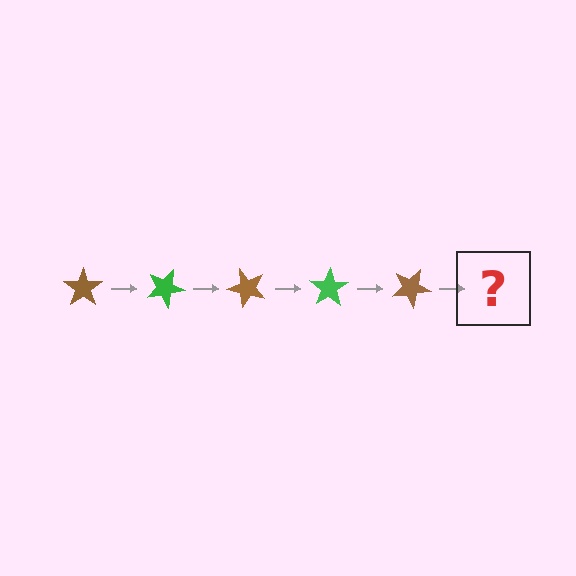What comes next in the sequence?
The next element should be a green star, rotated 125 degrees from the start.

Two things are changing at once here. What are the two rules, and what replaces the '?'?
The two rules are that it rotates 25 degrees each step and the color cycles through brown and green. The '?' should be a green star, rotated 125 degrees from the start.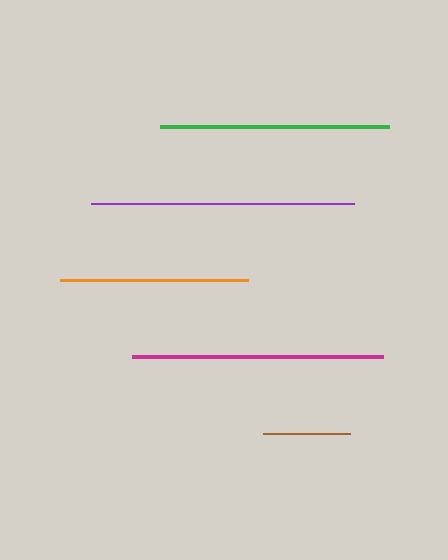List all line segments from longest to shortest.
From longest to shortest: purple, magenta, green, orange, brown.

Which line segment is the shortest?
The brown line is the shortest at approximately 87 pixels.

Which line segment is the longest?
The purple line is the longest at approximately 263 pixels.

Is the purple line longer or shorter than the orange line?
The purple line is longer than the orange line.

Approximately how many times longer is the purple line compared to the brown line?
The purple line is approximately 3.0 times the length of the brown line.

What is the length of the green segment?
The green segment is approximately 229 pixels long.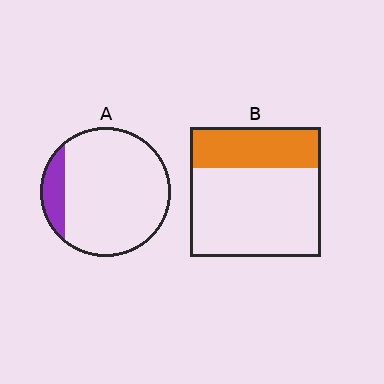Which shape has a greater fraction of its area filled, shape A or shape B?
Shape B.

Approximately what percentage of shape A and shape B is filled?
A is approximately 15% and B is approximately 30%.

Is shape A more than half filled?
No.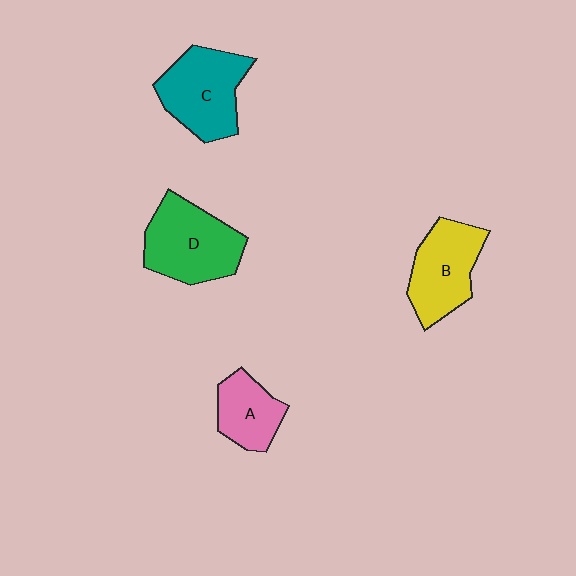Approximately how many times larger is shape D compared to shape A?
Approximately 1.6 times.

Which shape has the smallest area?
Shape A (pink).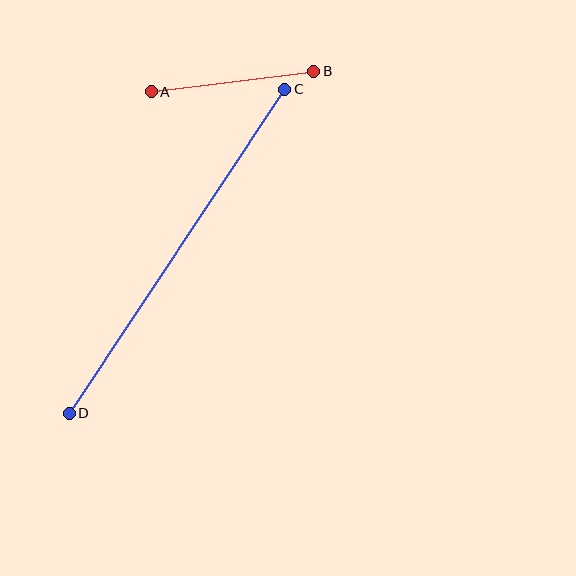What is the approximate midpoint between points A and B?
The midpoint is at approximately (232, 81) pixels.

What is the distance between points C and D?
The distance is approximately 389 pixels.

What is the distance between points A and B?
The distance is approximately 164 pixels.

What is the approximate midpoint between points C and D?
The midpoint is at approximately (177, 251) pixels.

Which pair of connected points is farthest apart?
Points C and D are farthest apart.